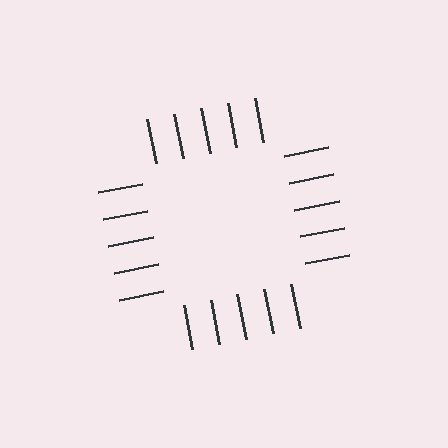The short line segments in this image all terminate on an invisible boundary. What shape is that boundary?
An illusory square — the line segments terminate on its edges but no continuous stroke is drawn.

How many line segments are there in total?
20 — 5 along each of the 4 edges.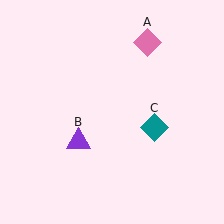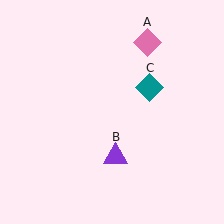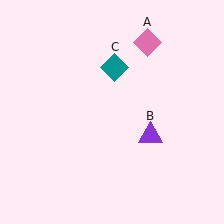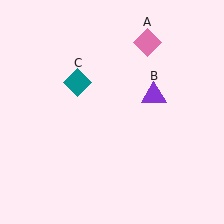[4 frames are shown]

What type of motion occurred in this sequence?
The purple triangle (object B), teal diamond (object C) rotated counterclockwise around the center of the scene.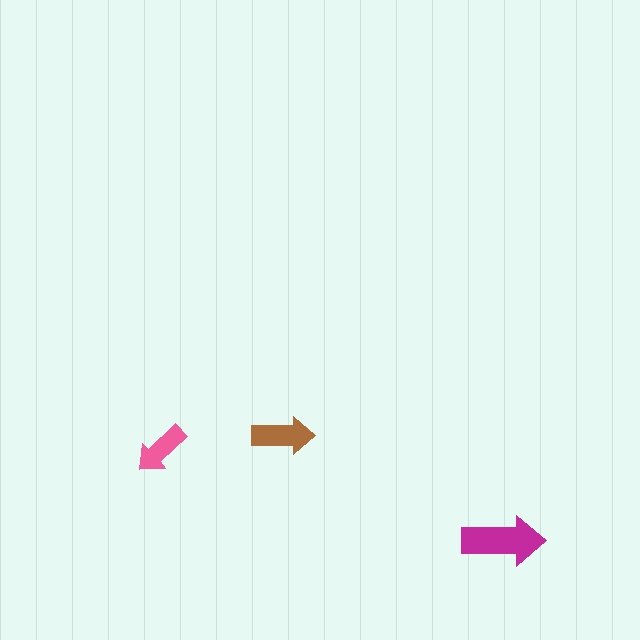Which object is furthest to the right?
The magenta arrow is rightmost.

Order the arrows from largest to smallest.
the magenta one, the brown one, the pink one.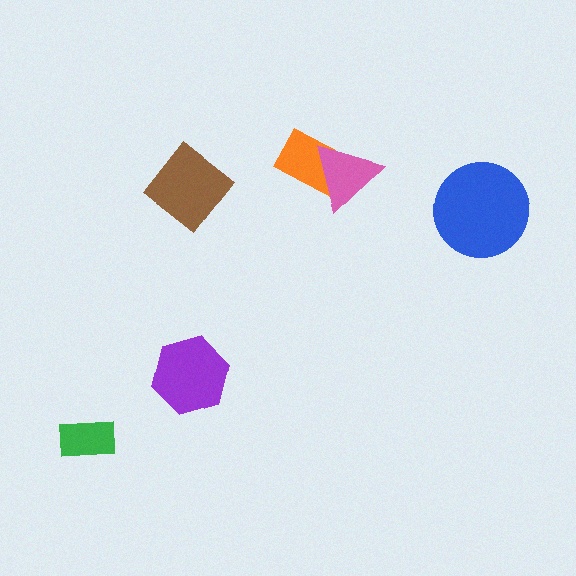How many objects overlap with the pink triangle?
1 object overlaps with the pink triangle.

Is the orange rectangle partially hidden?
Yes, it is partially covered by another shape.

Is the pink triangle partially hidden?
No, no other shape covers it.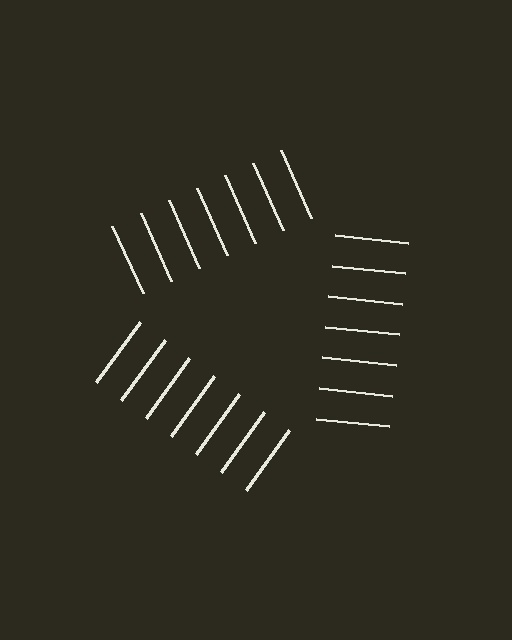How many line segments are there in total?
21 — 7 along each of the 3 edges.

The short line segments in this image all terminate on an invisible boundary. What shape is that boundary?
An illusory triangle — the line segments terminate on its edges but no continuous stroke is drawn.